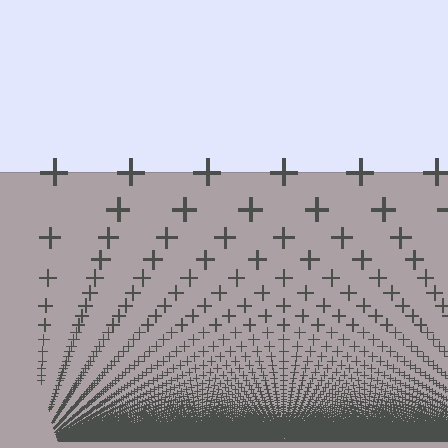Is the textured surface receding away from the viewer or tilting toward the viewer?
The surface appears to tilt toward the viewer. Texture elements get larger and sparser toward the top.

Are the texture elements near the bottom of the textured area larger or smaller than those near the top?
Smaller. The gradient is inverted — elements near the bottom are smaller and denser.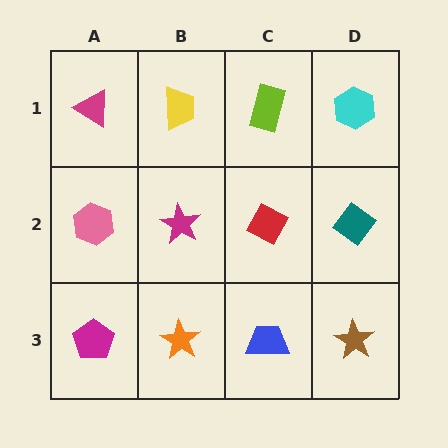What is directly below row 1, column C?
A red diamond.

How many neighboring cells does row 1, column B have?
3.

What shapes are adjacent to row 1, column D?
A teal diamond (row 2, column D), a lime rectangle (row 1, column C).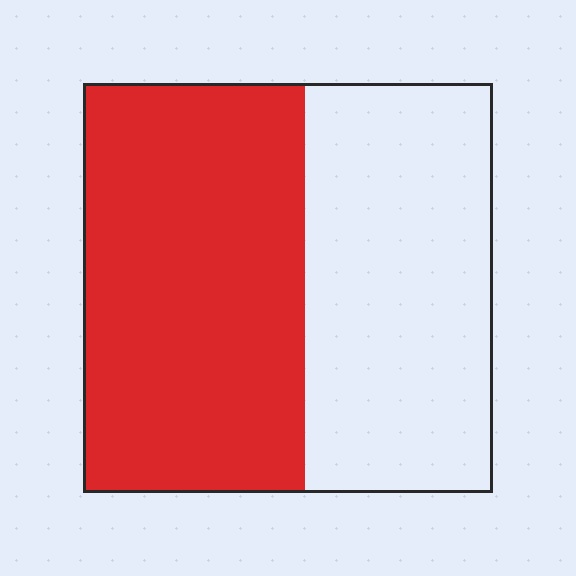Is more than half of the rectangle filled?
Yes.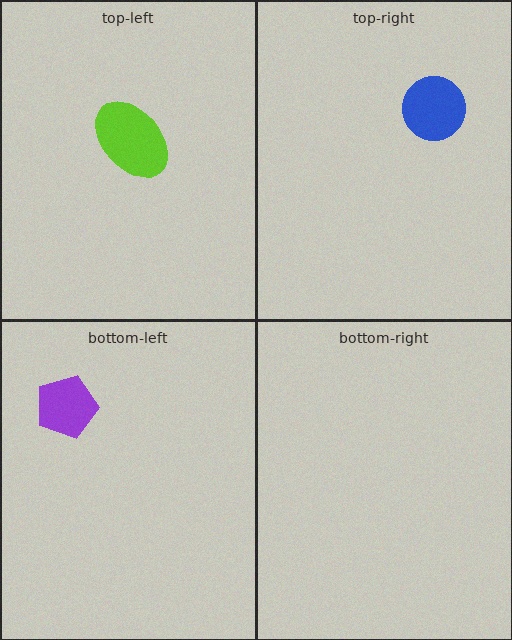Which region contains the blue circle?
The top-right region.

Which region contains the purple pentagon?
The bottom-left region.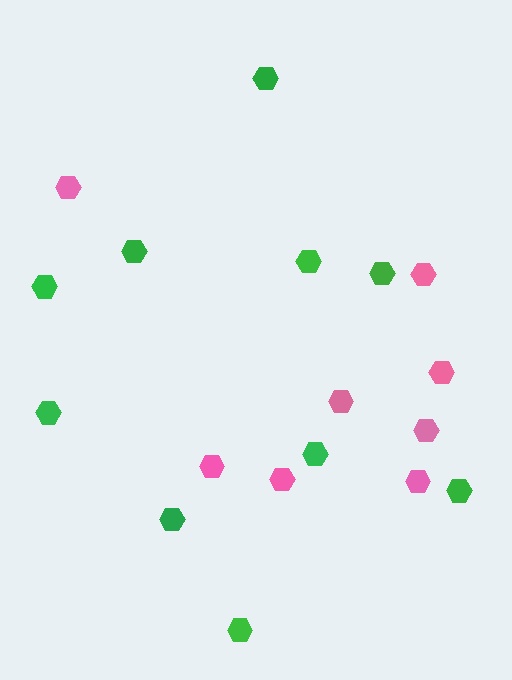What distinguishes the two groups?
There are 2 groups: one group of pink hexagons (8) and one group of green hexagons (10).